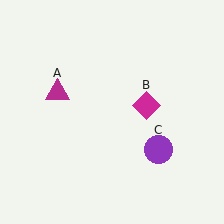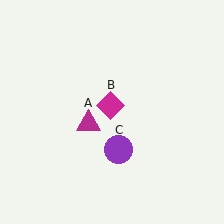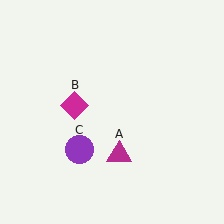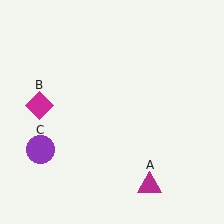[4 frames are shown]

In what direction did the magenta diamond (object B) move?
The magenta diamond (object B) moved left.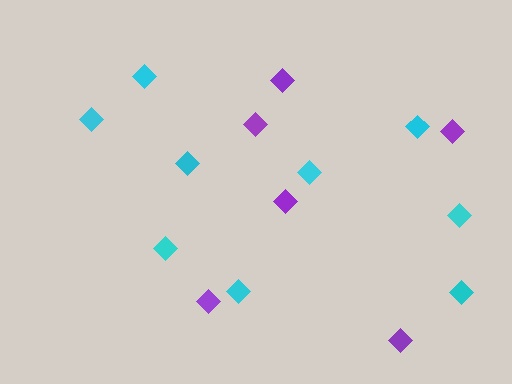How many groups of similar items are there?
There are 2 groups: one group of cyan diamonds (9) and one group of purple diamonds (6).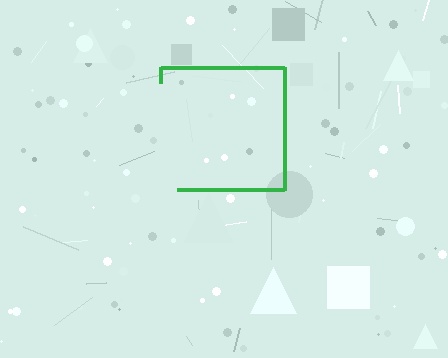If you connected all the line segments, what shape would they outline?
They would outline a square.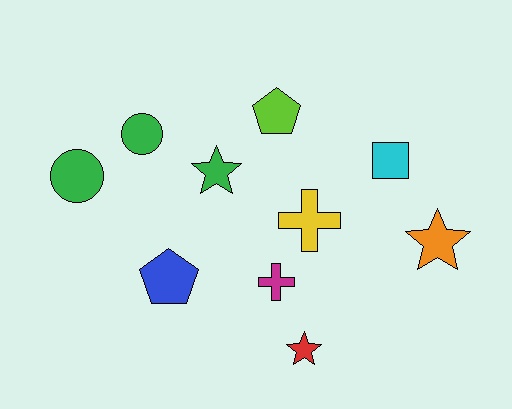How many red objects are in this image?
There is 1 red object.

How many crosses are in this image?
There are 2 crosses.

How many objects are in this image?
There are 10 objects.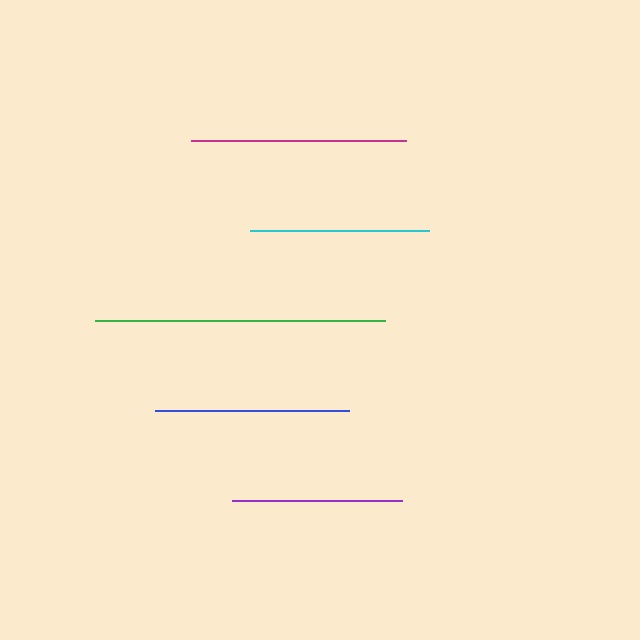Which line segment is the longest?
The green line is the longest at approximately 290 pixels.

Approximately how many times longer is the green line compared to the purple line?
The green line is approximately 1.7 times the length of the purple line.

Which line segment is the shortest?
The purple line is the shortest at approximately 170 pixels.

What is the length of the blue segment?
The blue segment is approximately 194 pixels long.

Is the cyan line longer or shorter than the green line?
The green line is longer than the cyan line.